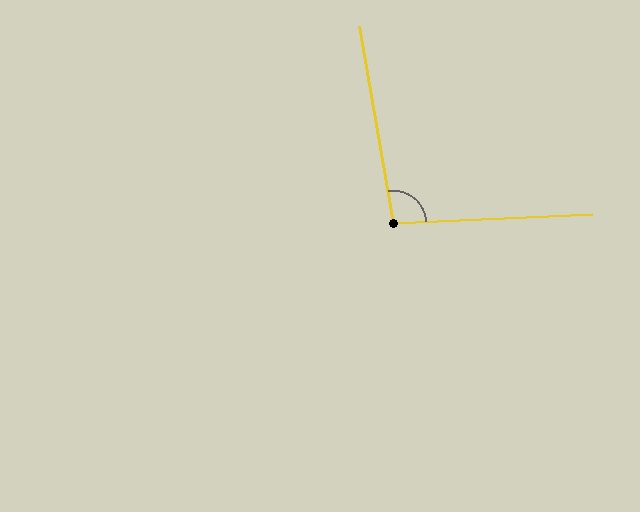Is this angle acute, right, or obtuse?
It is obtuse.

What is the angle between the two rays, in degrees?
Approximately 97 degrees.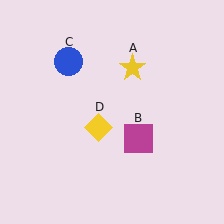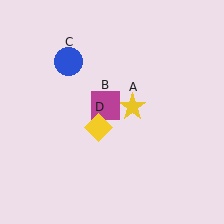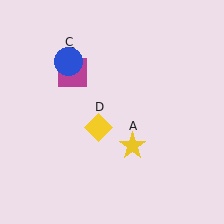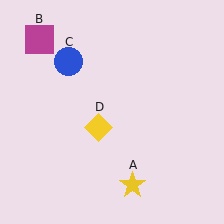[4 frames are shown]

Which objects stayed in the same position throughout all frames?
Blue circle (object C) and yellow diamond (object D) remained stationary.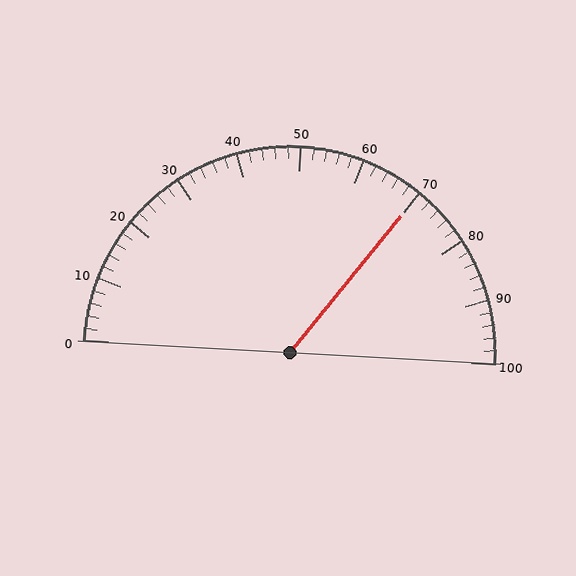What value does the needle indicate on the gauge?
The needle indicates approximately 70.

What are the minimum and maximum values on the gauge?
The gauge ranges from 0 to 100.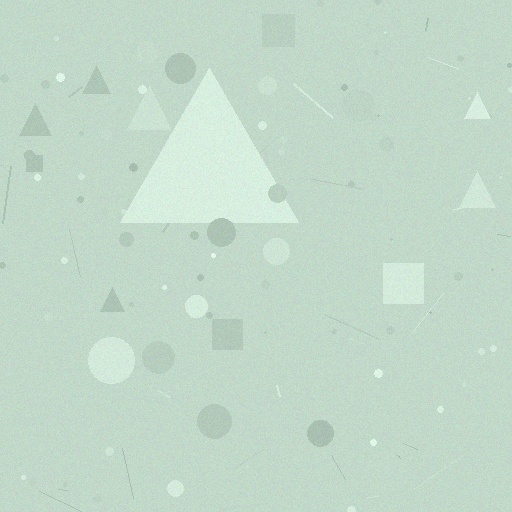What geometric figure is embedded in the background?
A triangle is embedded in the background.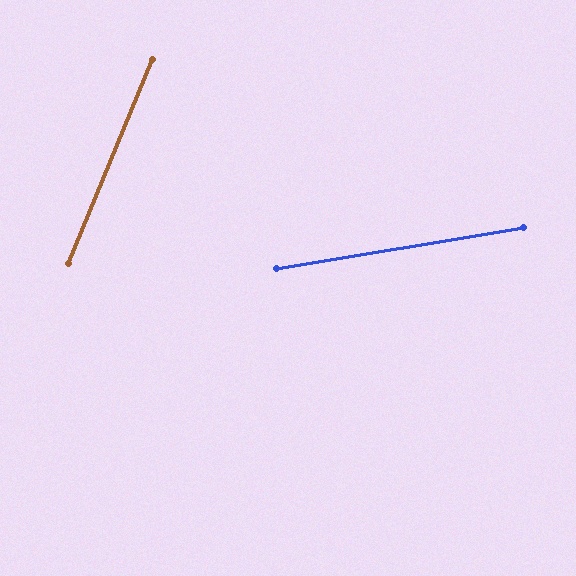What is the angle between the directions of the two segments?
Approximately 58 degrees.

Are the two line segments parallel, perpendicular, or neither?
Neither parallel nor perpendicular — they differ by about 58°.